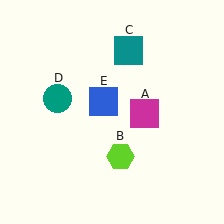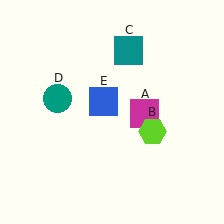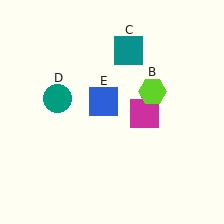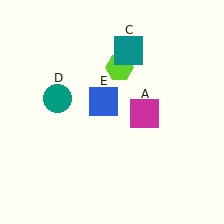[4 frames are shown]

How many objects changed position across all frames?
1 object changed position: lime hexagon (object B).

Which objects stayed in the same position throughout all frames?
Magenta square (object A) and teal square (object C) and teal circle (object D) and blue square (object E) remained stationary.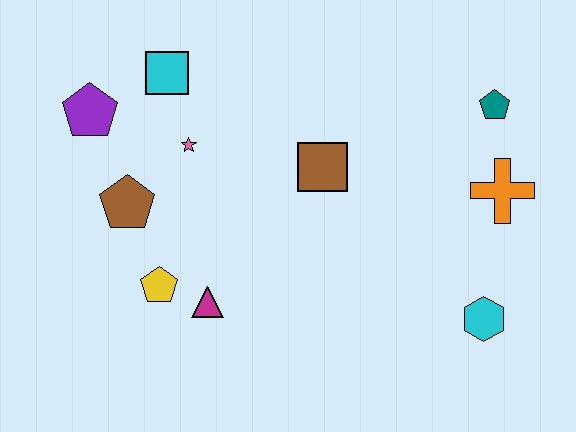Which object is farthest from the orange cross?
The purple pentagon is farthest from the orange cross.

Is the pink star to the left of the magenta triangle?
Yes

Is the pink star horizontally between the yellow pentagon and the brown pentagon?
No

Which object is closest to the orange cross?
The teal pentagon is closest to the orange cross.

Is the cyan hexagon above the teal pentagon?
No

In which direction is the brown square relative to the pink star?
The brown square is to the right of the pink star.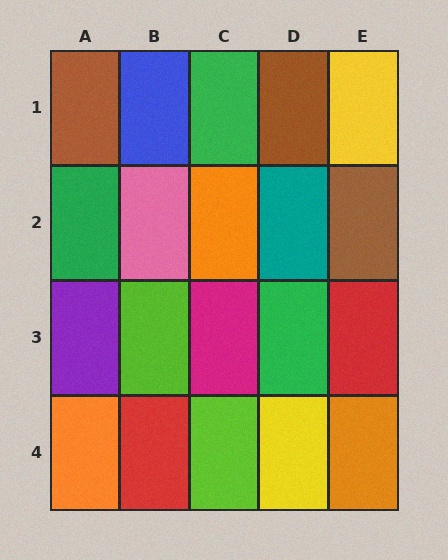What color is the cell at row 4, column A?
Orange.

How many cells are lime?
2 cells are lime.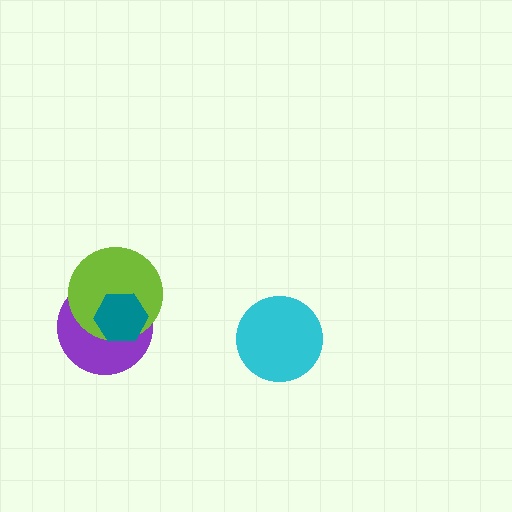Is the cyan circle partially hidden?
No, no other shape covers it.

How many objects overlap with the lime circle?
2 objects overlap with the lime circle.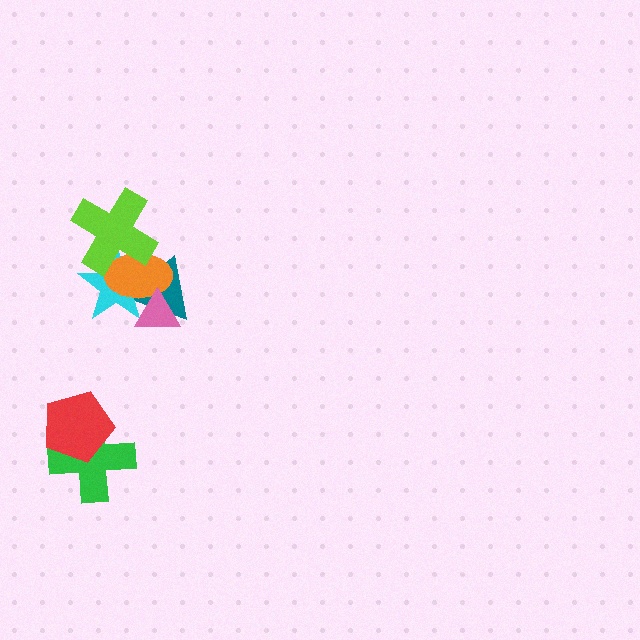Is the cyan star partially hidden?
Yes, it is partially covered by another shape.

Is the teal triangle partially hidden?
Yes, it is partially covered by another shape.